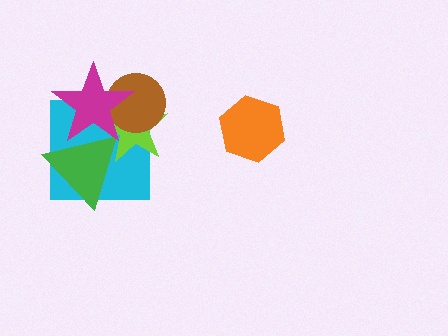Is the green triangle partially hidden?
Yes, it is partially covered by another shape.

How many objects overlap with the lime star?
4 objects overlap with the lime star.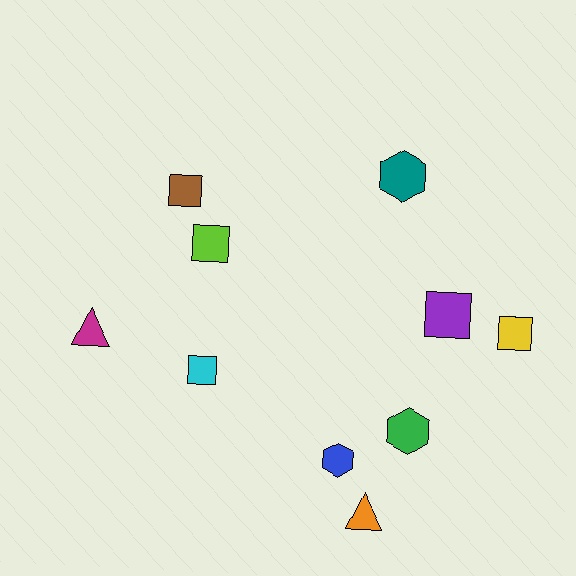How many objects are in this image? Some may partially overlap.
There are 10 objects.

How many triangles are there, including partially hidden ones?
There are 2 triangles.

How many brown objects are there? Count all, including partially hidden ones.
There is 1 brown object.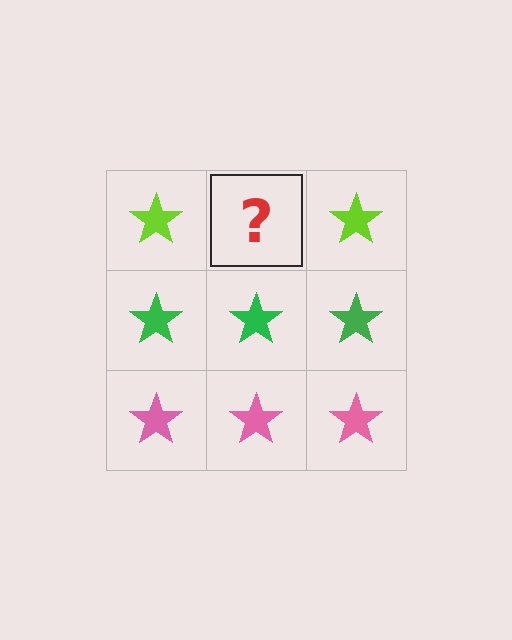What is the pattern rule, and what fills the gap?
The rule is that each row has a consistent color. The gap should be filled with a lime star.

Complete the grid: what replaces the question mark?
The question mark should be replaced with a lime star.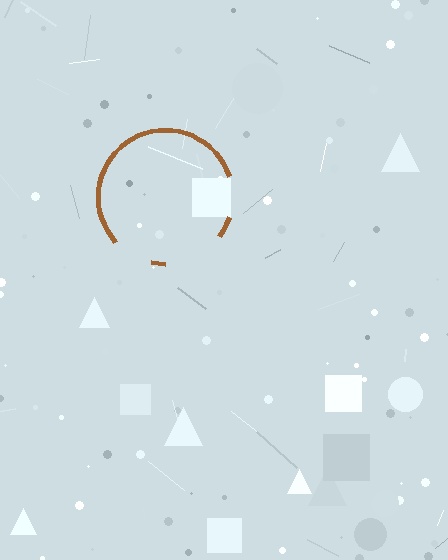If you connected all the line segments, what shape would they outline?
They would outline a circle.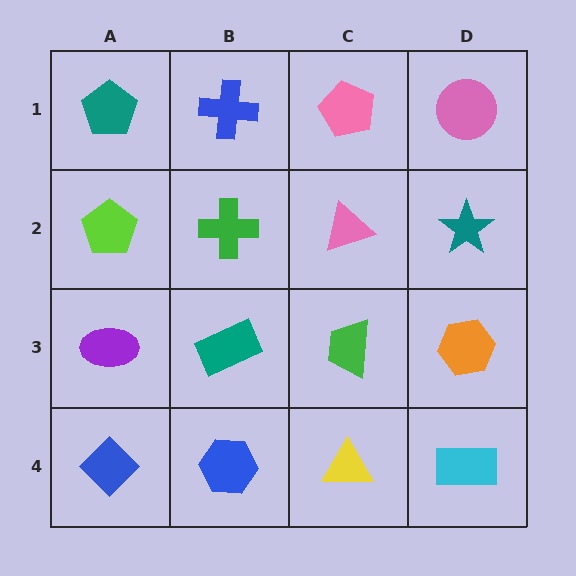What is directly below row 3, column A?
A blue diamond.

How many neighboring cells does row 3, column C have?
4.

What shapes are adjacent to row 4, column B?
A teal rectangle (row 3, column B), a blue diamond (row 4, column A), a yellow triangle (row 4, column C).